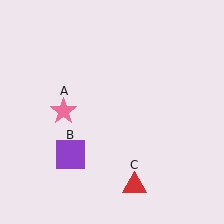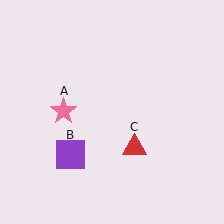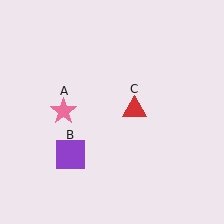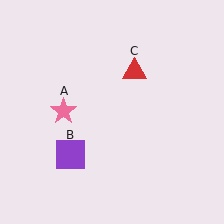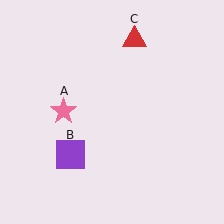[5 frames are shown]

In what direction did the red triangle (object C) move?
The red triangle (object C) moved up.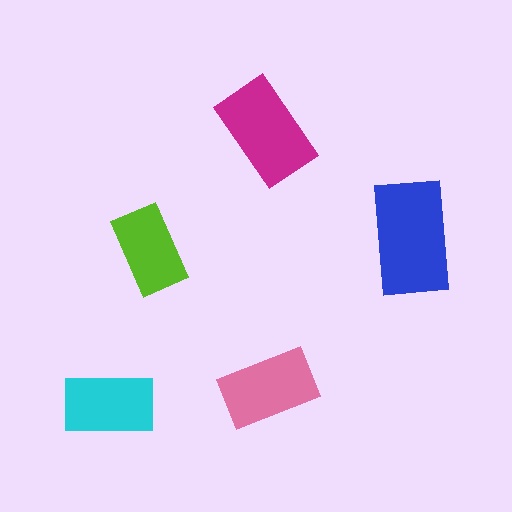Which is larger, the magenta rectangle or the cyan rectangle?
The magenta one.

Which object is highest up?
The magenta rectangle is topmost.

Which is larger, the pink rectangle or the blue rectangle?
The blue one.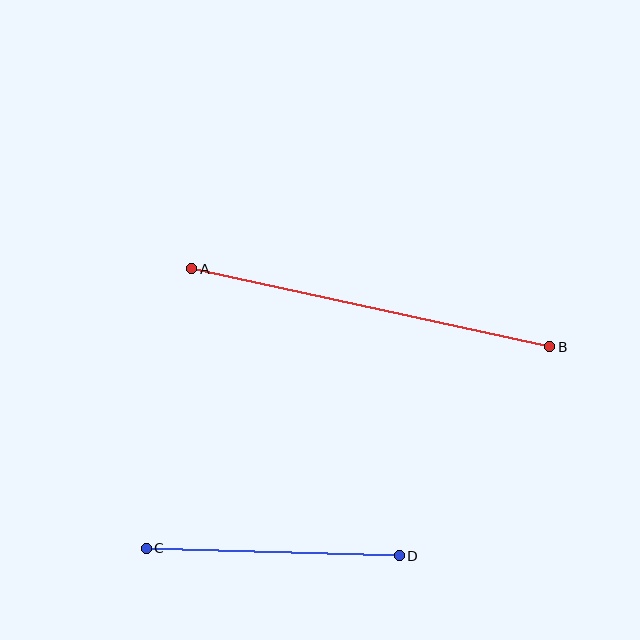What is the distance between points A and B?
The distance is approximately 366 pixels.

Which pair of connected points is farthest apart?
Points A and B are farthest apart.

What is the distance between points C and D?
The distance is approximately 253 pixels.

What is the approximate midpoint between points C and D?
The midpoint is at approximately (273, 552) pixels.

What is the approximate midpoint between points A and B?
The midpoint is at approximately (371, 308) pixels.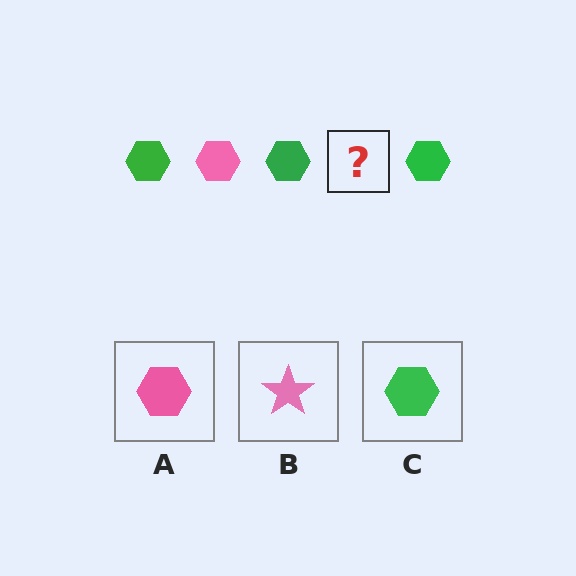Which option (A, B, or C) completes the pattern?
A.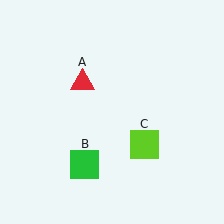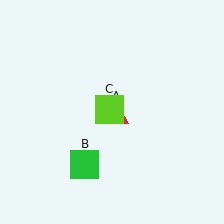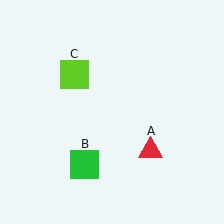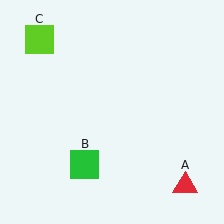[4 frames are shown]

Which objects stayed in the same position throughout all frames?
Green square (object B) remained stationary.